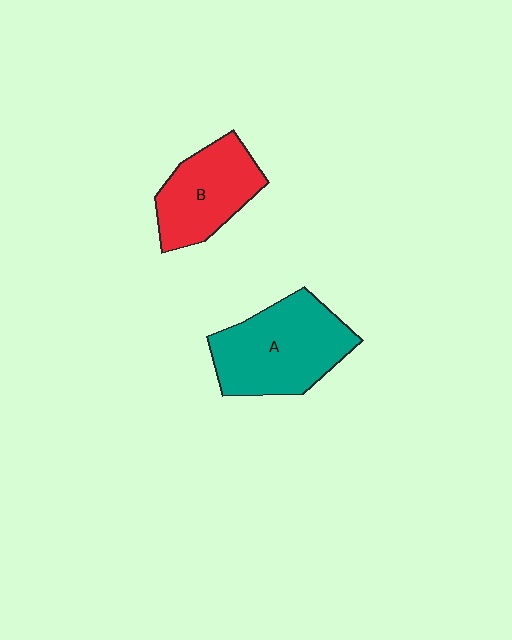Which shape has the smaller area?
Shape B (red).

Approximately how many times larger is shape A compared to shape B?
Approximately 1.3 times.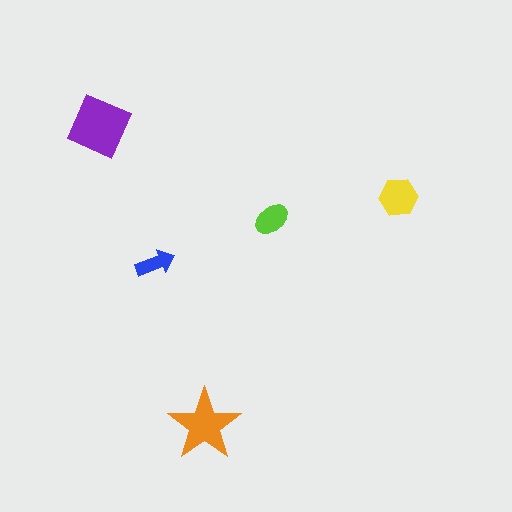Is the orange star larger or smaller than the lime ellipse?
Larger.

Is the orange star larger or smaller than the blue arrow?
Larger.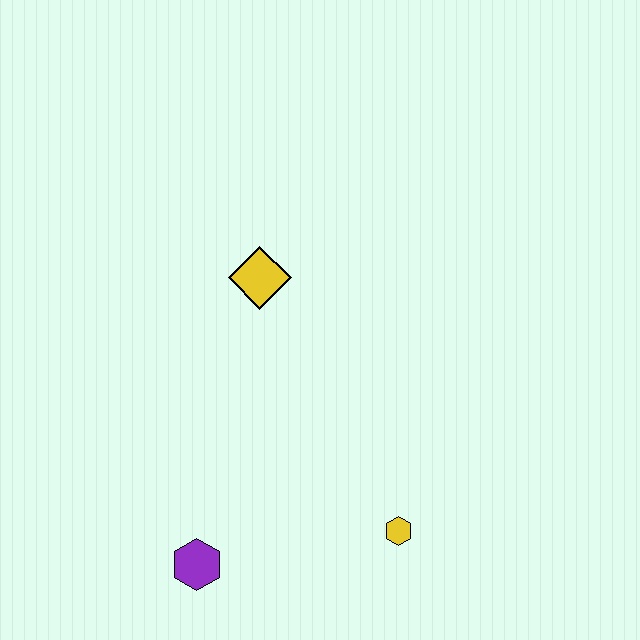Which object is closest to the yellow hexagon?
The purple hexagon is closest to the yellow hexagon.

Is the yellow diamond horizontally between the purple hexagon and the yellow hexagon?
Yes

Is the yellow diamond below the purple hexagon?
No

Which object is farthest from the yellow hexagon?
The yellow diamond is farthest from the yellow hexagon.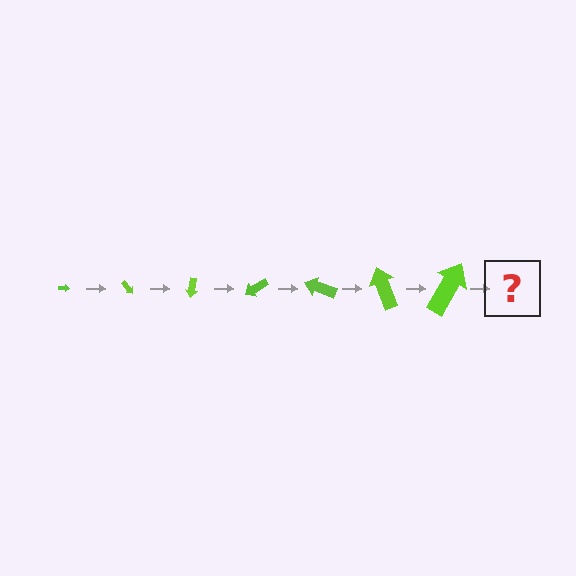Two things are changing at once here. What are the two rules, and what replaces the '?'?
The two rules are that the arrow grows larger each step and it rotates 50 degrees each step. The '?' should be an arrow, larger than the previous one and rotated 350 degrees from the start.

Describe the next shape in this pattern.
It should be an arrow, larger than the previous one and rotated 350 degrees from the start.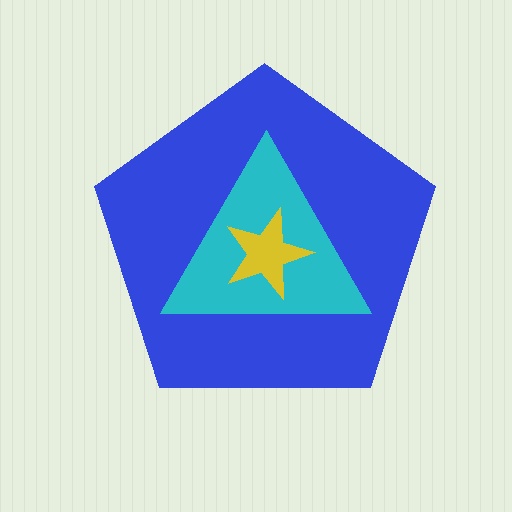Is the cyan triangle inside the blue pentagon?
Yes.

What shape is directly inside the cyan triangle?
The yellow star.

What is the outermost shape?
The blue pentagon.